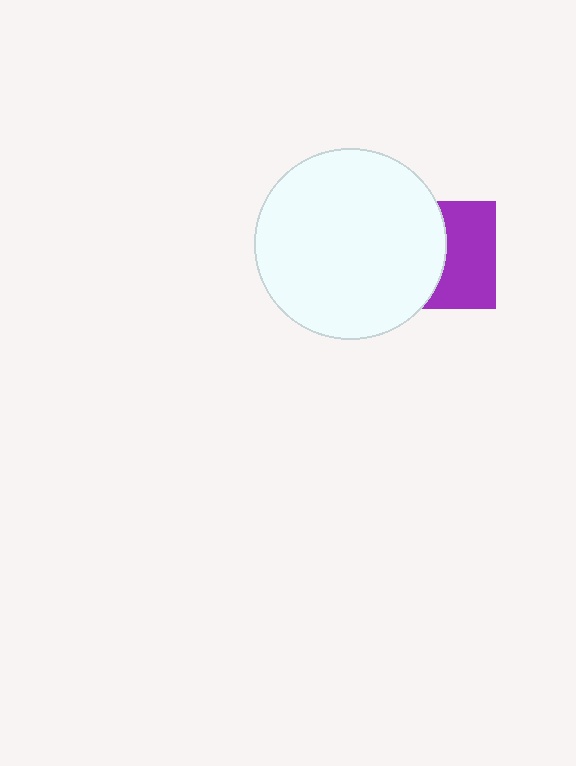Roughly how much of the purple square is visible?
About half of it is visible (roughly 52%).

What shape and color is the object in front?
The object in front is a white circle.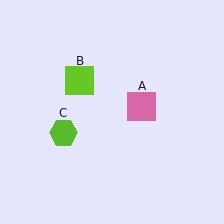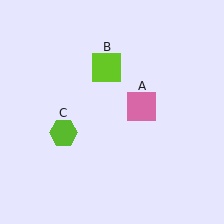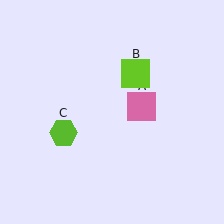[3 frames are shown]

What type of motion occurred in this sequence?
The lime square (object B) rotated clockwise around the center of the scene.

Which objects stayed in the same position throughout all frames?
Pink square (object A) and lime hexagon (object C) remained stationary.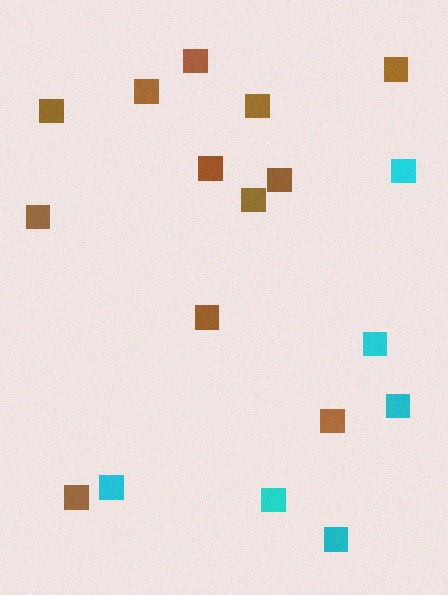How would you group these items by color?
There are 2 groups: one group of cyan squares (6) and one group of brown squares (12).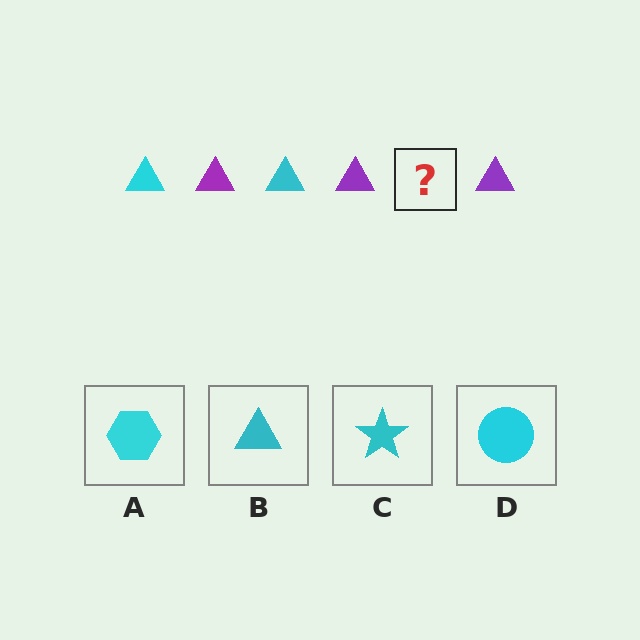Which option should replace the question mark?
Option B.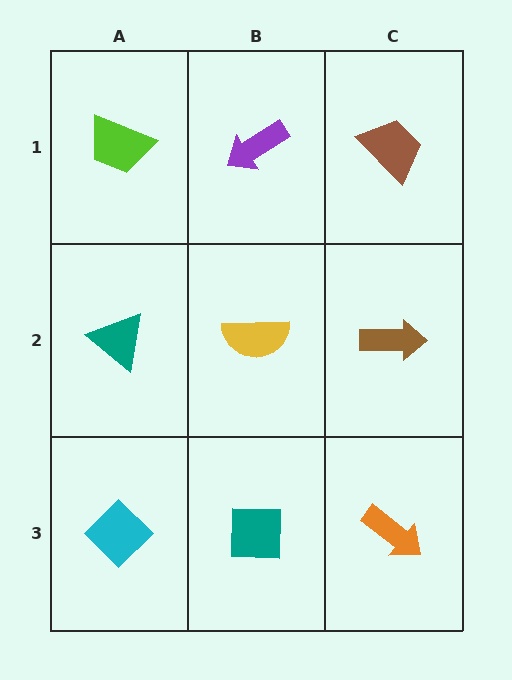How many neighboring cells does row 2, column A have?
3.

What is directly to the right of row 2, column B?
A brown arrow.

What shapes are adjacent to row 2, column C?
A brown trapezoid (row 1, column C), an orange arrow (row 3, column C), a yellow semicircle (row 2, column B).